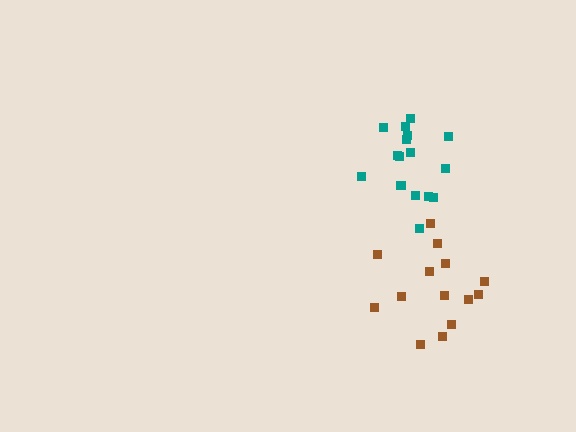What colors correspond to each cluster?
The clusters are colored: brown, teal.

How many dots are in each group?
Group 1: 14 dots, Group 2: 16 dots (30 total).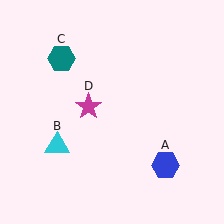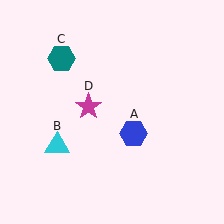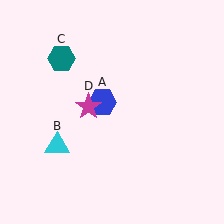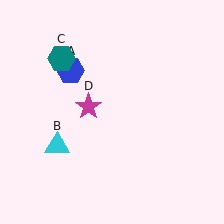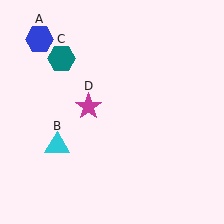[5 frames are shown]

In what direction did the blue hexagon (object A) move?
The blue hexagon (object A) moved up and to the left.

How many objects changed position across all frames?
1 object changed position: blue hexagon (object A).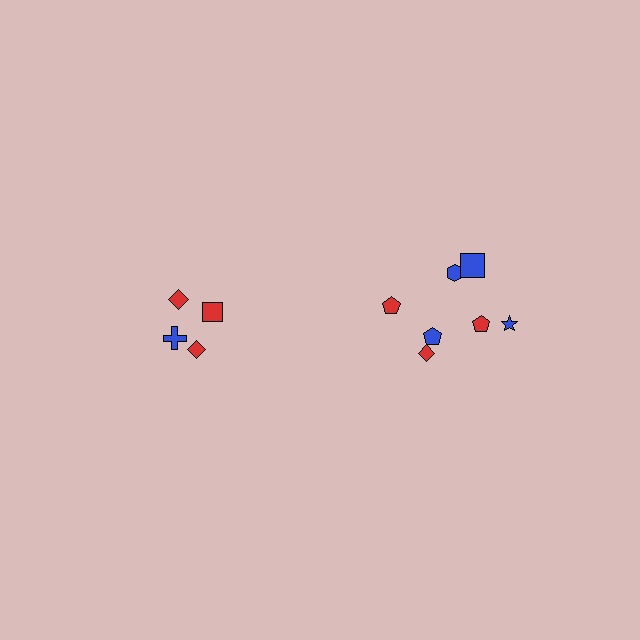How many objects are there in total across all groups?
There are 11 objects.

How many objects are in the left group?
There are 4 objects.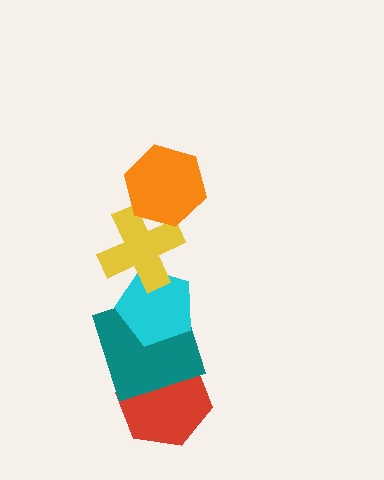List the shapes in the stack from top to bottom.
From top to bottom: the orange hexagon, the yellow cross, the cyan pentagon, the teal square, the red hexagon.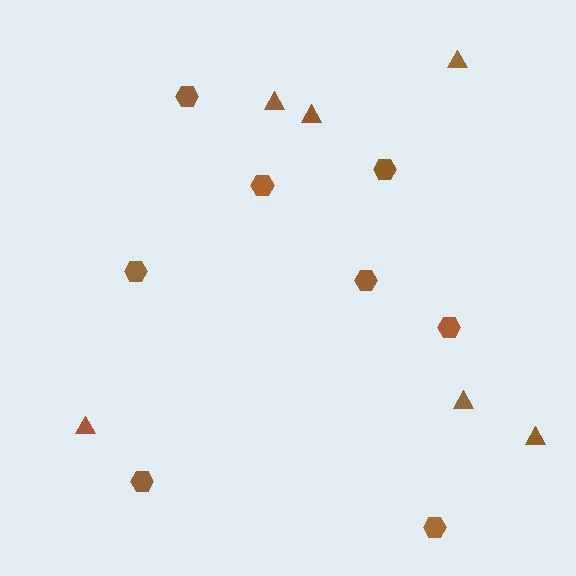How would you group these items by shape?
There are 2 groups: one group of hexagons (8) and one group of triangles (6).